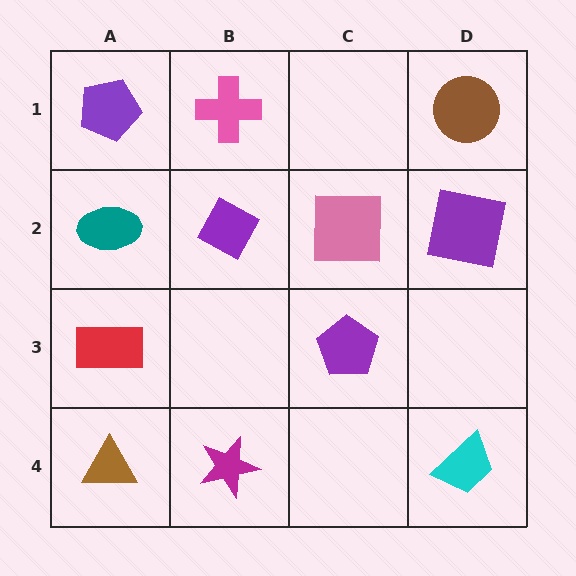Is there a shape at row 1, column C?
No, that cell is empty.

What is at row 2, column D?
A purple square.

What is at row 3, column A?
A red rectangle.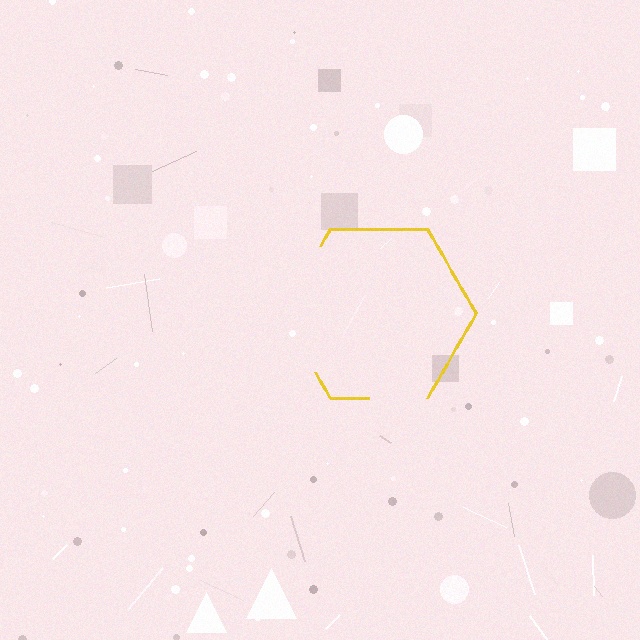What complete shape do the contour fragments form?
The contour fragments form a hexagon.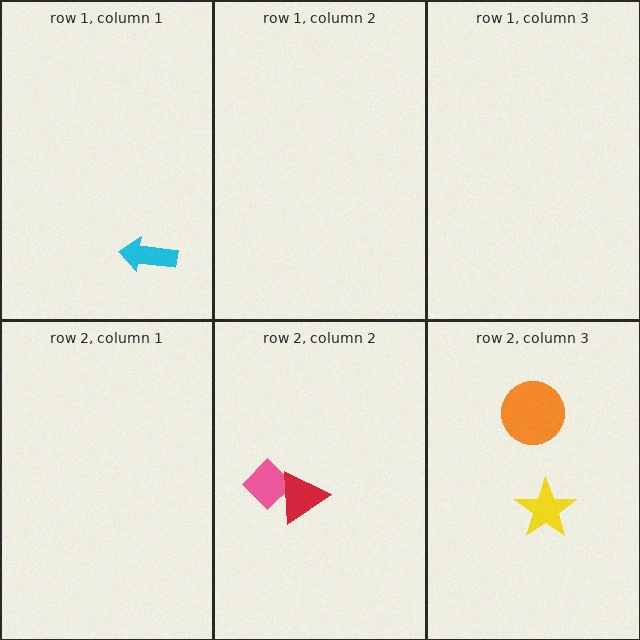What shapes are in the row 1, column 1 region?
The cyan arrow.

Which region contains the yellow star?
The row 2, column 3 region.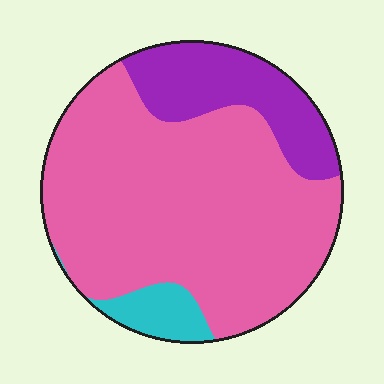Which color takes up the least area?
Cyan, at roughly 5%.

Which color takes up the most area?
Pink, at roughly 75%.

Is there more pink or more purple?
Pink.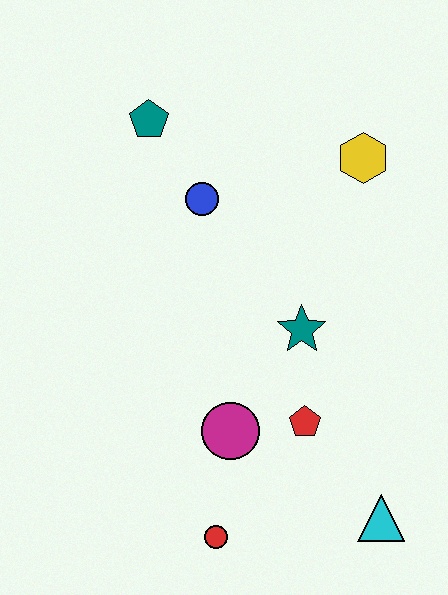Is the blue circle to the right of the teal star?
No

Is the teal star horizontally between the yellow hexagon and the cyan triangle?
No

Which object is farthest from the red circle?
The teal pentagon is farthest from the red circle.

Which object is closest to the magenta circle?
The red pentagon is closest to the magenta circle.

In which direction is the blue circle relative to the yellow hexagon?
The blue circle is to the left of the yellow hexagon.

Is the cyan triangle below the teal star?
Yes